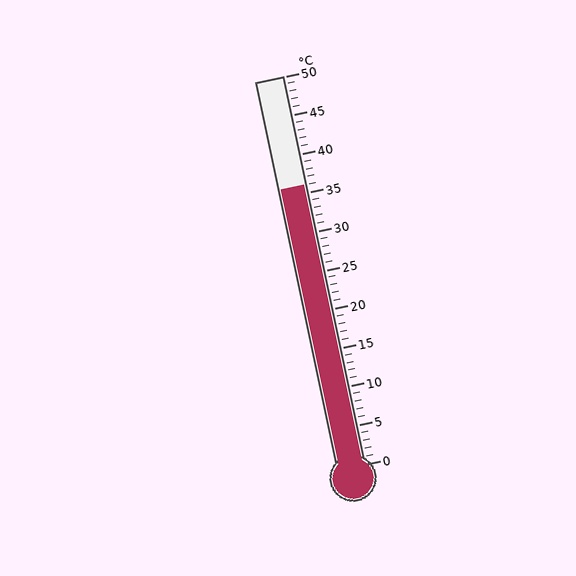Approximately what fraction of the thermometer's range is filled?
The thermometer is filled to approximately 70% of its range.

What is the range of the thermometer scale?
The thermometer scale ranges from 0°C to 50°C.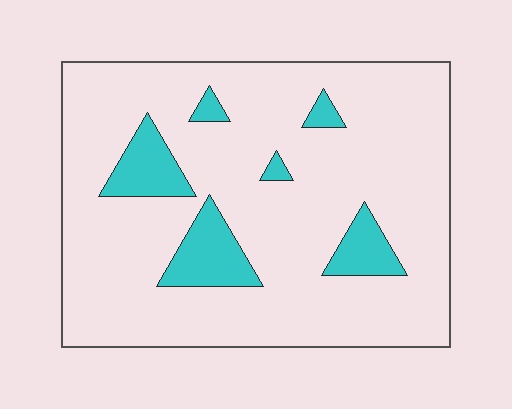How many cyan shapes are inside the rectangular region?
6.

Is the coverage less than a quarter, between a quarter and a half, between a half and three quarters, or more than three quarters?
Less than a quarter.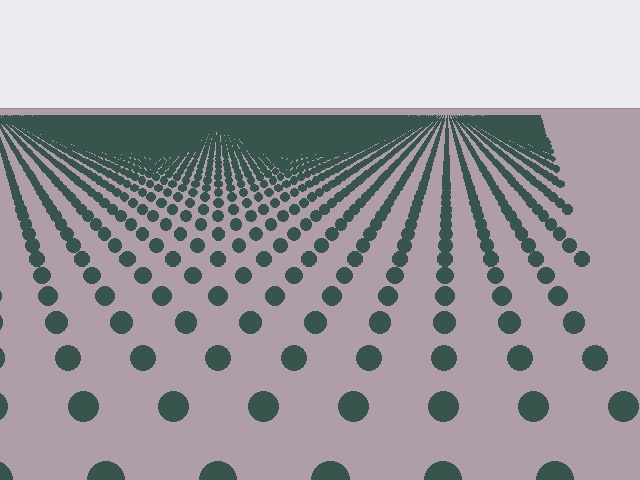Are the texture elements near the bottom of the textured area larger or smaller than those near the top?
Larger. Near the bottom, elements are closer to the viewer and appear at a bigger on-screen size.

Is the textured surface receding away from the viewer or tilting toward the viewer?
The surface is receding away from the viewer. Texture elements get smaller and denser toward the top.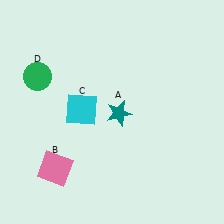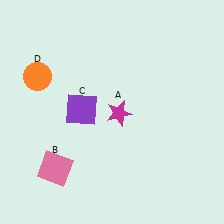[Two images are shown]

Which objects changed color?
A changed from teal to magenta. C changed from cyan to purple. D changed from green to orange.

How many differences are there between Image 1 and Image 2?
There are 3 differences between the two images.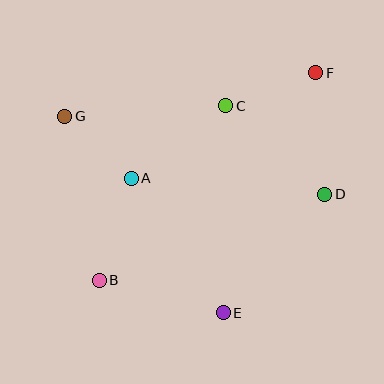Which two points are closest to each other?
Points A and G are closest to each other.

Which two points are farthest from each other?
Points B and F are farthest from each other.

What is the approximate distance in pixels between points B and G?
The distance between B and G is approximately 168 pixels.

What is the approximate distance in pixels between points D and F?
The distance between D and F is approximately 122 pixels.